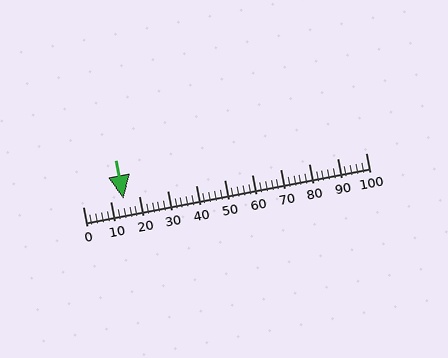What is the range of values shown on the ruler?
The ruler shows values from 0 to 100.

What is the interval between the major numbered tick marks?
The major tick marks are spaced 10 units apart.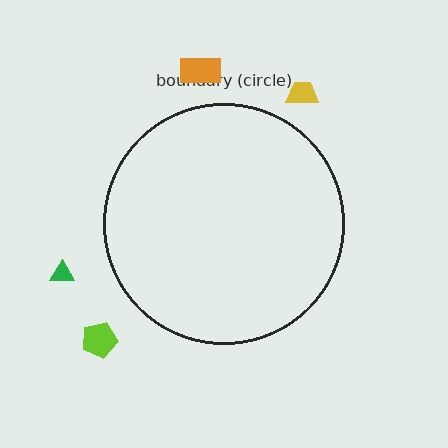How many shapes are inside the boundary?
0 inside, 4 outside.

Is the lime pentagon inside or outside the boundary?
Outside.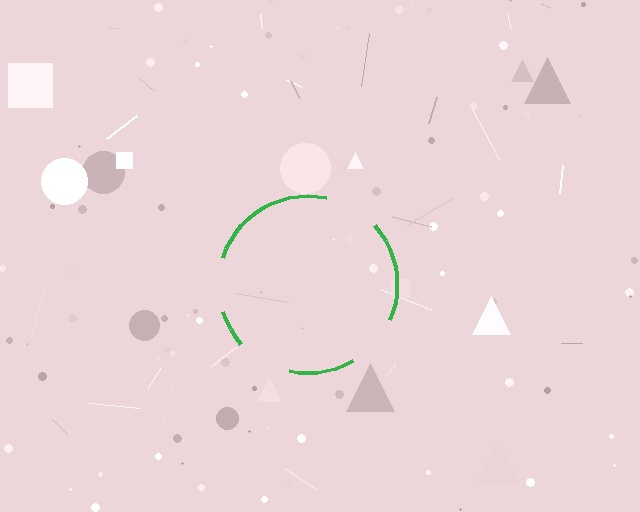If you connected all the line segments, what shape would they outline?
They would outline a circle.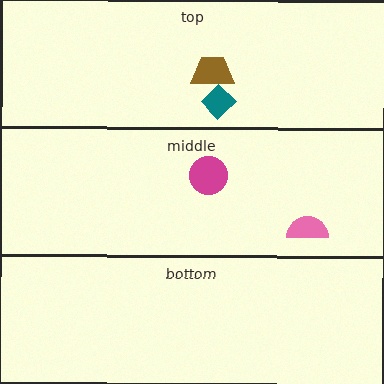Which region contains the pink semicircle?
The middle region.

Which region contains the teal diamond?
The top region.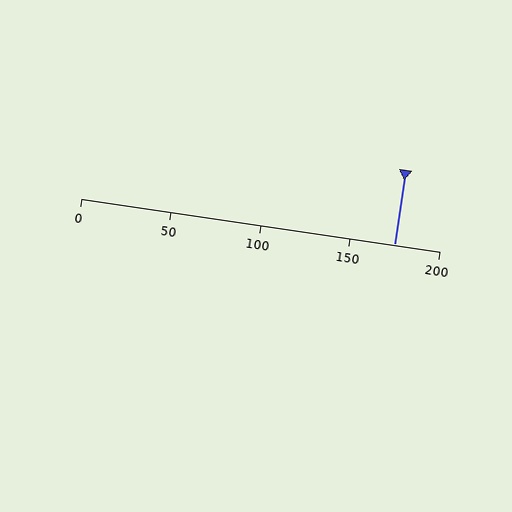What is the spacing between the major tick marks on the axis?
The major ticks are spaced 50 apart.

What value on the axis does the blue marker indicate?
The marker indicates approximately 175.